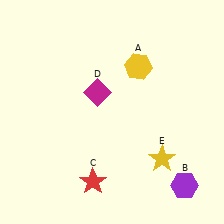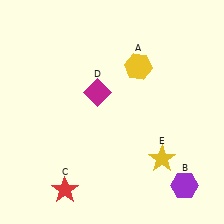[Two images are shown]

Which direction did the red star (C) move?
The red star (C) moved left.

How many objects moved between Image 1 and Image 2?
1 object moved between the two images.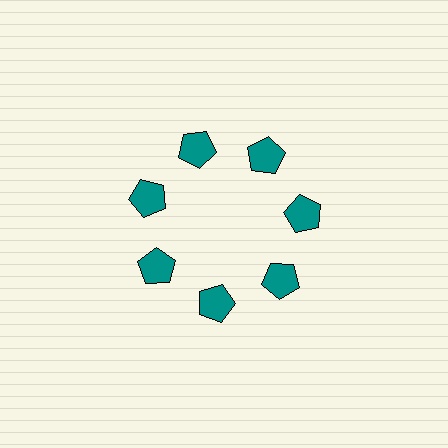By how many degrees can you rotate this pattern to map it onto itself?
The pattern maps onto itself every 51 degrees of rotation.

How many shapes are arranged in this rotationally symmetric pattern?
There are 7 shapes, arranged in 7 groups of 1.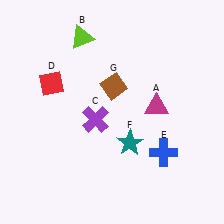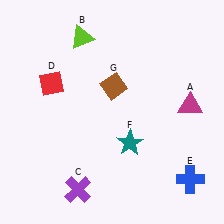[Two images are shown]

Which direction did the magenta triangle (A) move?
The magenta triangle (A) moved right.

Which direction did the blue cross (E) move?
The blue cross (E) moved down.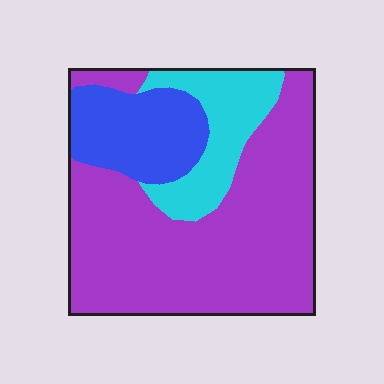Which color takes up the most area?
Purple, at roughly 65%.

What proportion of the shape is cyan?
Cyan covers 17% of the shape.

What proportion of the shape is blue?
Blue takes up about one fifth (1/5) of the shape.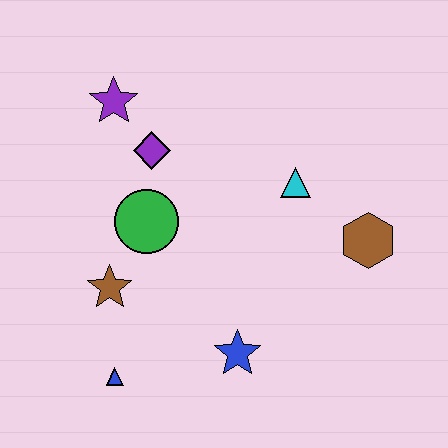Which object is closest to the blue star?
The blue triangle is closest to the blue star.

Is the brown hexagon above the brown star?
Yes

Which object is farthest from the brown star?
The brown hexagon is farthest from the brown star.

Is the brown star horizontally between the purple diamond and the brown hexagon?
No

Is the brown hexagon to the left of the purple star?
No